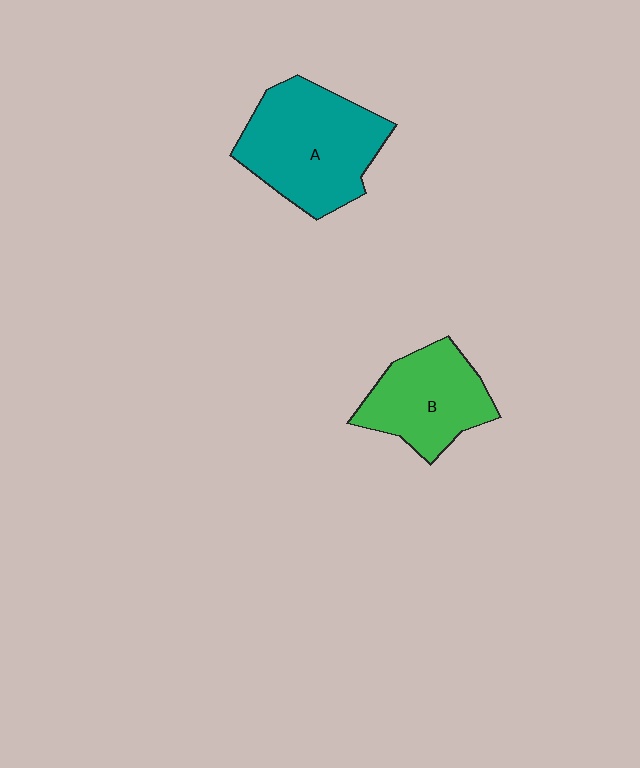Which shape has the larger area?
Shape A (teal).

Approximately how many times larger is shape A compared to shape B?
Approximately 1.4 times.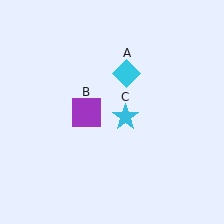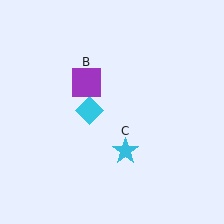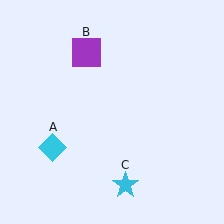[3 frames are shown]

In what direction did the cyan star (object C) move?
The cyan star (object C) moved down.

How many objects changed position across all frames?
3 objects changed position: cyan diamond (object A), purple square (object B), cyan star (object C).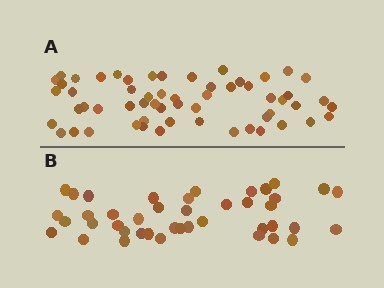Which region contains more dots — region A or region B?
Region A (the top region) has more dots.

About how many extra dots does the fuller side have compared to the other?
Region A has approximately 15 more dots than region B.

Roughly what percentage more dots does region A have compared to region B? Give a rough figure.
About 40% more.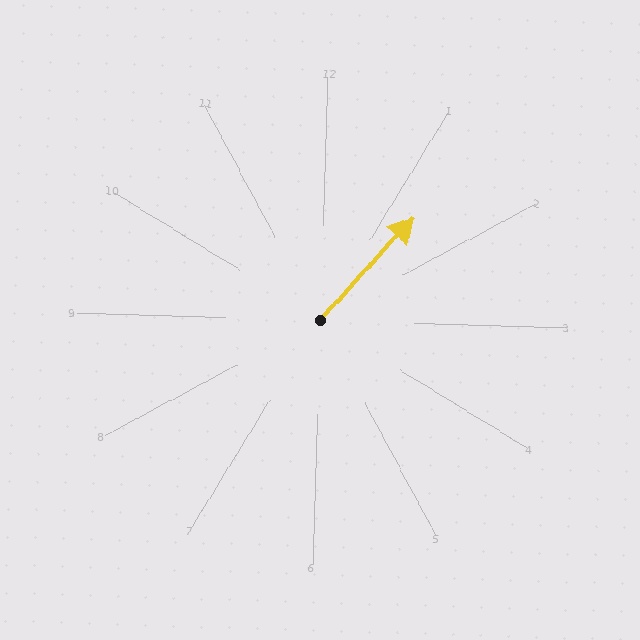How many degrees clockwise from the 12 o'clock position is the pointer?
Approximately 41 degrees.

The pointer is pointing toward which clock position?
Roughly 1 o'clock.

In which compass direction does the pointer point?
Northeast.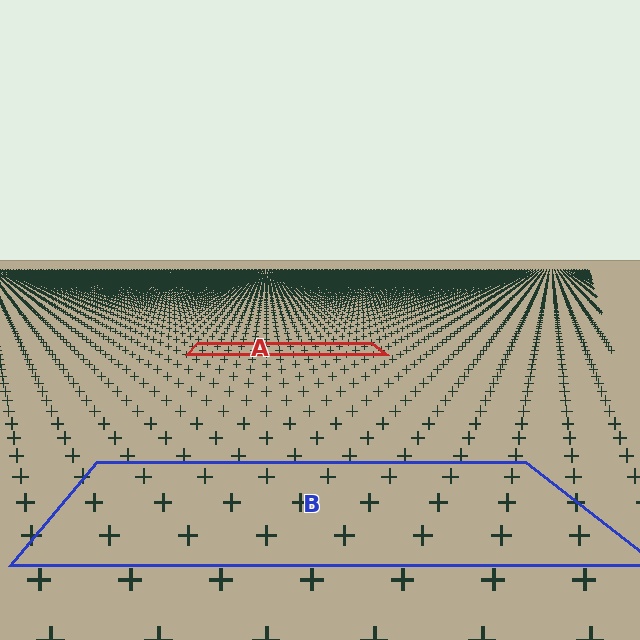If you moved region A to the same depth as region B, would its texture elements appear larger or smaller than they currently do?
They would appear larger. At a closer depth, the same texture elements are projected at a bigger on-screen size.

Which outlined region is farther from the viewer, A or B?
Region A is farther from the viewer — the texture elements inside it appear smaller and more densely packed.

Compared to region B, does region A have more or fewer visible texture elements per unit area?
Region A has more texture elements per unit area — they are packed more densely because it is farther away.